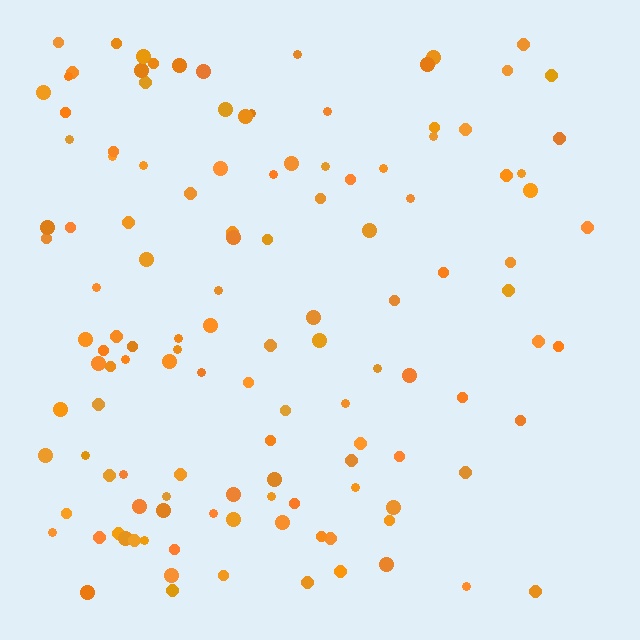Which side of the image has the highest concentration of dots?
The left.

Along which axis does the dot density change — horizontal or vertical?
Horizontal.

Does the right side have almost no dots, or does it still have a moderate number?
Still a moderate number, just noticeably fewer than the left.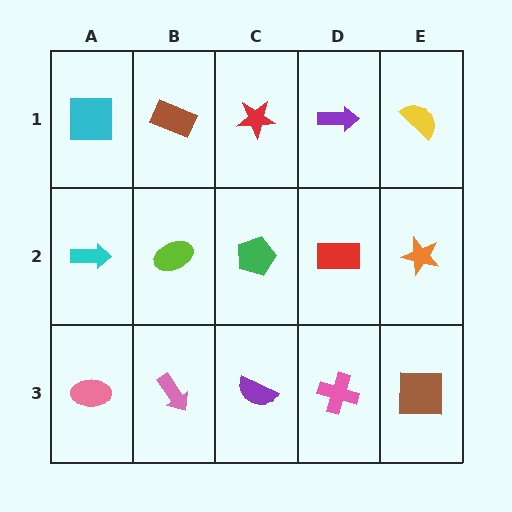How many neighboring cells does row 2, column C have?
4.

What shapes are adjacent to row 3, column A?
A cyan arrow (row 2, column A), a pink arrow (row 3, column B).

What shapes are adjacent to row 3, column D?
A red rectangle (row 2, column D), a purple semicircle (row 3, column C), a brown square (row 3, column E).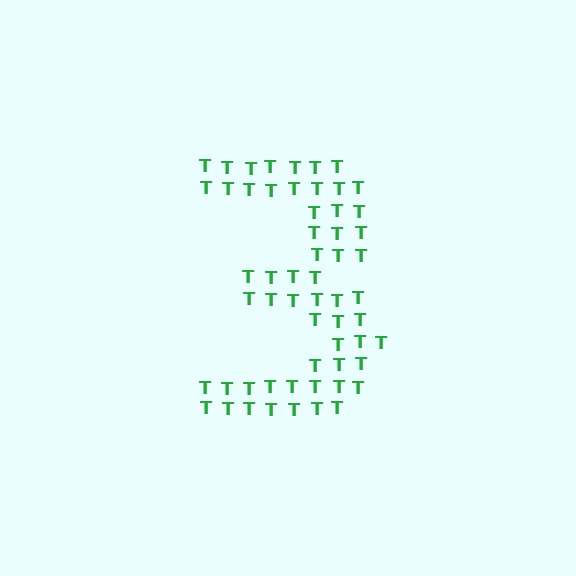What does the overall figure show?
The overall figure shows the digit 3.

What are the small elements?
The small elements are letter T's.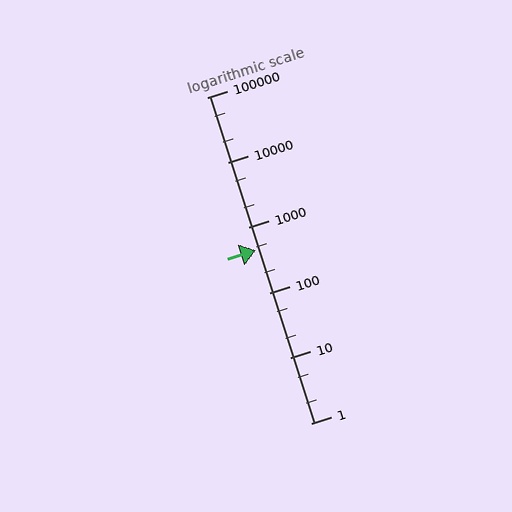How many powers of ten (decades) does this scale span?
The scale spans 5 decades, from 1 to 100000.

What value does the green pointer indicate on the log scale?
The pointer indicates approximately 450.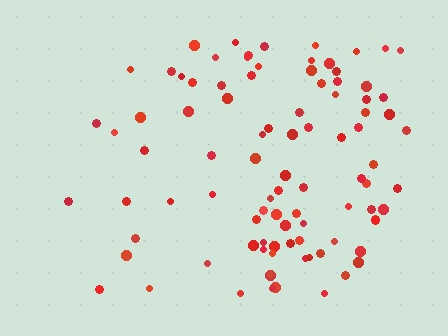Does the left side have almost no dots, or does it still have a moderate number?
Still a moderate number, just noticeably fewer than the right.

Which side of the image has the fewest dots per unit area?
The left.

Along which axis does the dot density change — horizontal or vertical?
Horizontal.